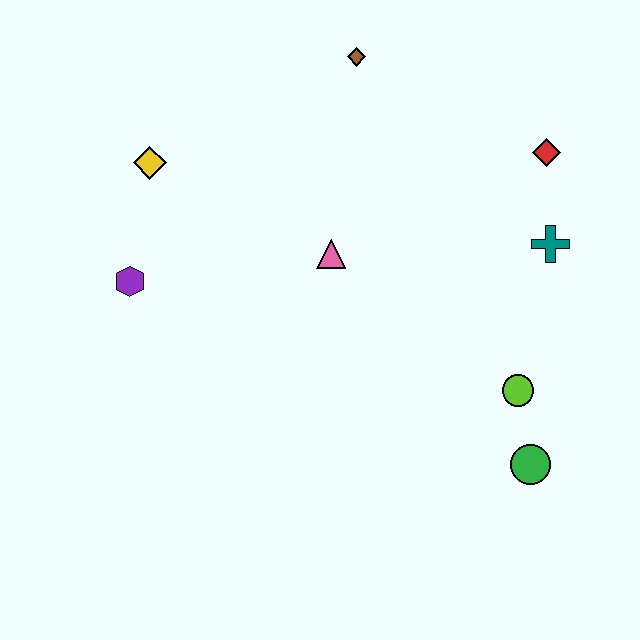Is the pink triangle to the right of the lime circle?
No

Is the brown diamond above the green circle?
Yes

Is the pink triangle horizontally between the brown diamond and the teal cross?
No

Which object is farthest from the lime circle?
The yellow diamond is farthest from the lime circle.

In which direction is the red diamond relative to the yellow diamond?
The red diamond is to the right of the yellow diamond.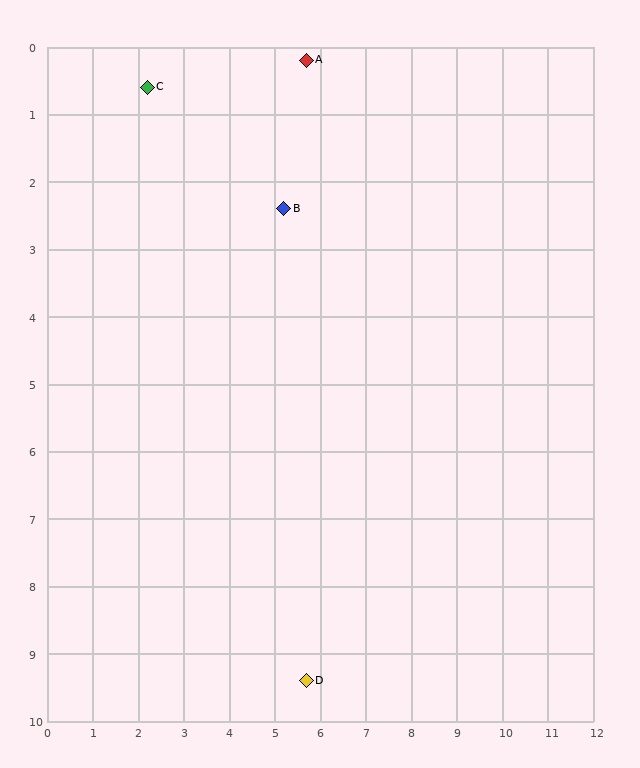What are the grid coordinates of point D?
Point D is at approximately (5.7, 9.4).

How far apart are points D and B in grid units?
Points D and B are about 7.0 grid units apart.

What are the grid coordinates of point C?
Point C is at approximately (2.2, 0.6).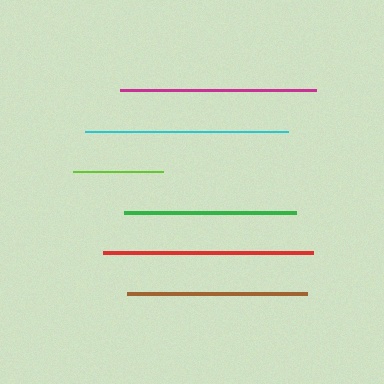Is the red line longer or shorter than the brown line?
The red line is longer than the brown line.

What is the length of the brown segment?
The brown segment is approximately 180 pixels long.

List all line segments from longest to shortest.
From longest to shortest: red, cyan, magenta, brown, green, lime.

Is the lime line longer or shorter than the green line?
The green line is longer than the lime line.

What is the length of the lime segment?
The lime segment is approximately 90 pixels long.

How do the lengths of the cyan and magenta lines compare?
The cyan and magenta lines are approximately the same length.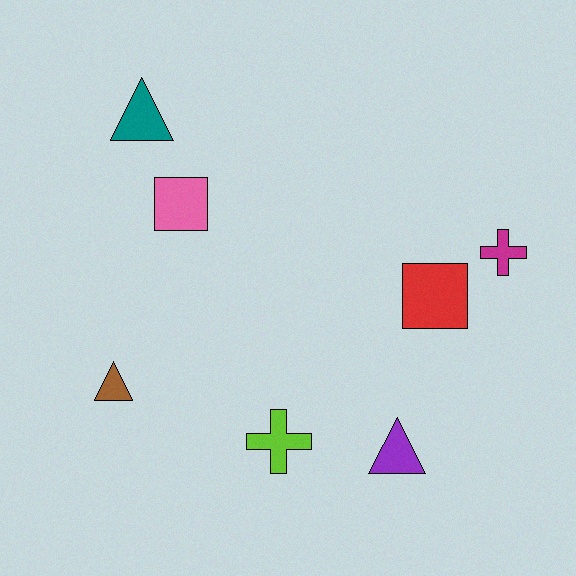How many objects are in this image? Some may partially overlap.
There are 7 objects.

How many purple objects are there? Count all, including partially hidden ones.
There is 1 purple object.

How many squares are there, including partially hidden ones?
There are 2 squares.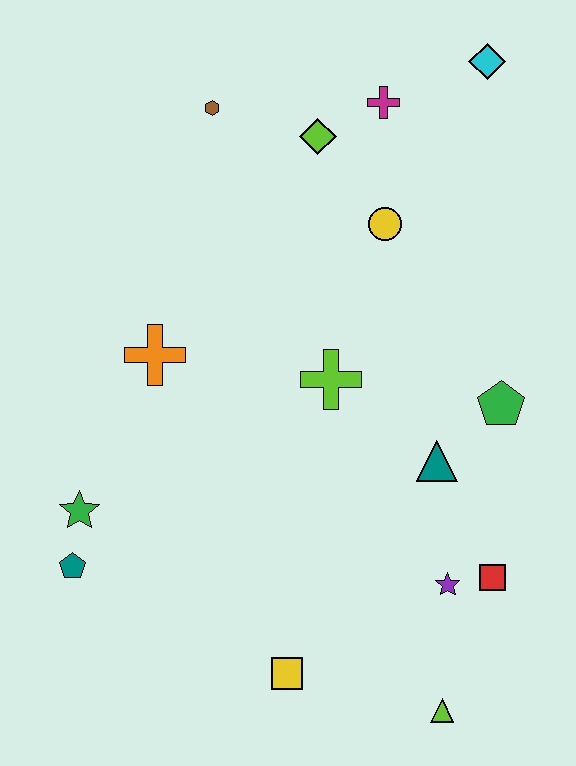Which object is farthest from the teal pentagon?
The cyan diamond is farthest from the teal pentagon.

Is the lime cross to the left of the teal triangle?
Yes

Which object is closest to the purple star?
The red square is closest to the purple star.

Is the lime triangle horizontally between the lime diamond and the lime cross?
No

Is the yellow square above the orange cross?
No